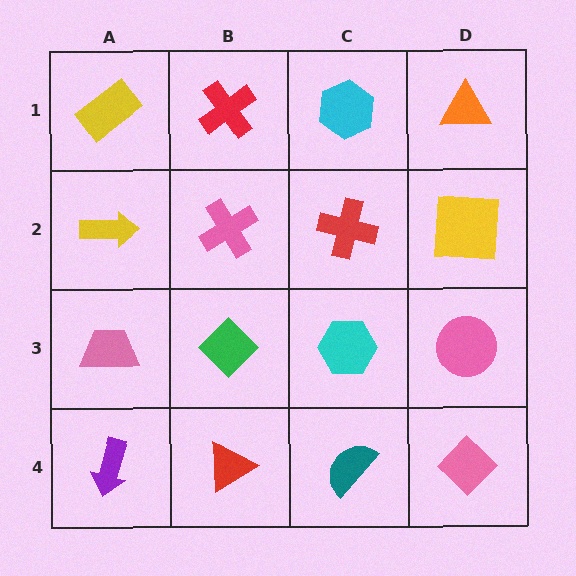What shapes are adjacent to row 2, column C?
A cyan hexagon (row 1, column C), a cyan hexagon (row 3, column C), a pink cross (row 2, column B), a yellow square (row 2, column D).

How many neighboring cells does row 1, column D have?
2.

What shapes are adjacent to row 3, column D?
A yellow square (row 2, column D), a pink diamond (row 4, column D), a cyan hexagon (row 3, column C).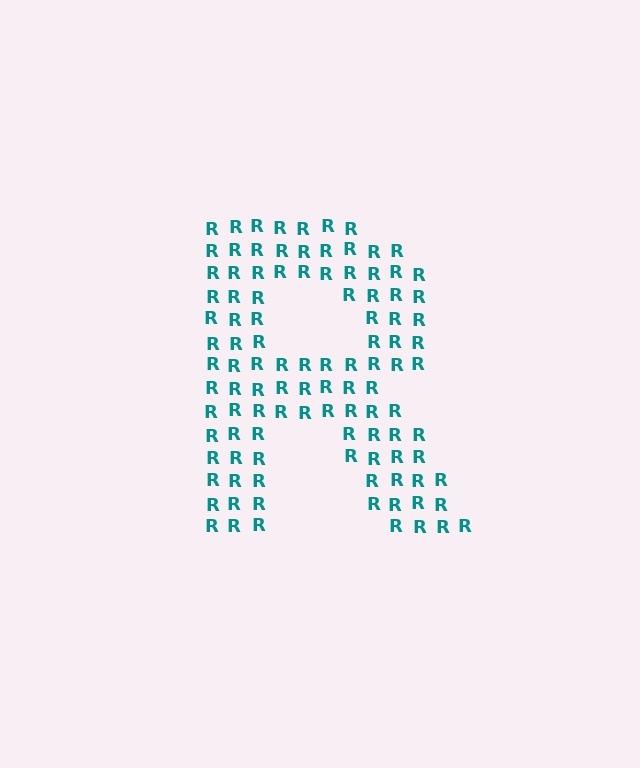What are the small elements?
The small elements are letter R's.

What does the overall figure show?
The overall figure shows the letter R.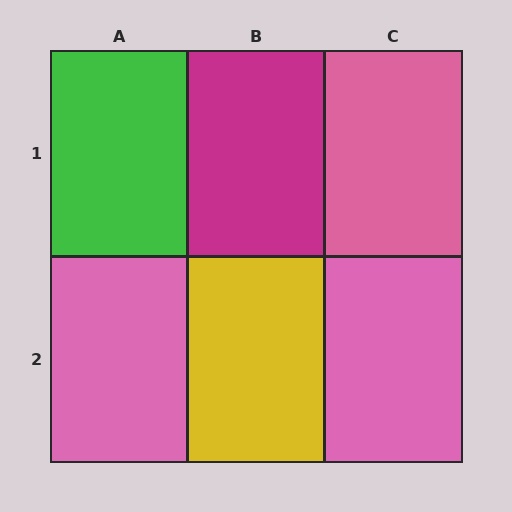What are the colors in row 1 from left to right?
Green, magenta, pink.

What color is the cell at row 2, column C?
Pink.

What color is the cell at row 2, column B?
Yellow.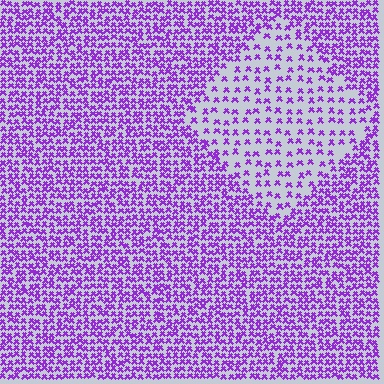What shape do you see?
I see a diamond.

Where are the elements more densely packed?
The elements are more densely packed outside the diamond boundary.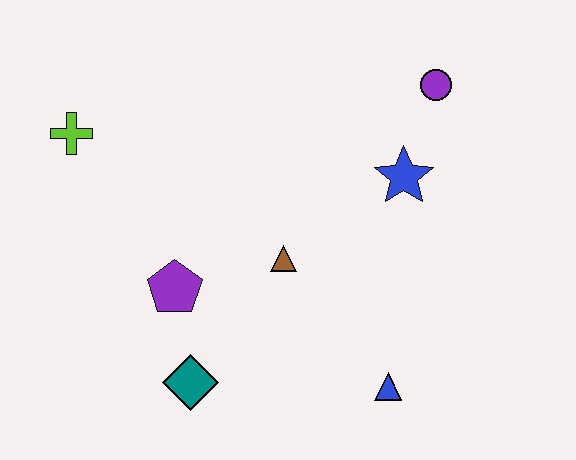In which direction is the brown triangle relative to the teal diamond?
The brown triangle is above the teal diamond.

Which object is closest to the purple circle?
The blue star is closest to the purple circle.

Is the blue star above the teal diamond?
Yes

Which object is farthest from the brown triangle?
The lime cross is farthest from the brown triangle.